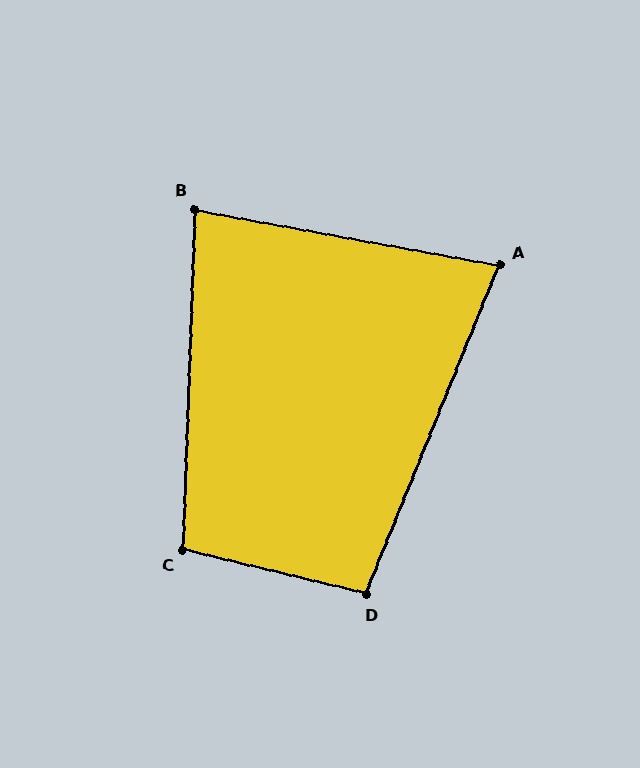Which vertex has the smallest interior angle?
A, at approximately 78 degrees.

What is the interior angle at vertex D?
Approximately 98 degrees (obtuse).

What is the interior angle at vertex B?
Approximately 82 degrees (acute).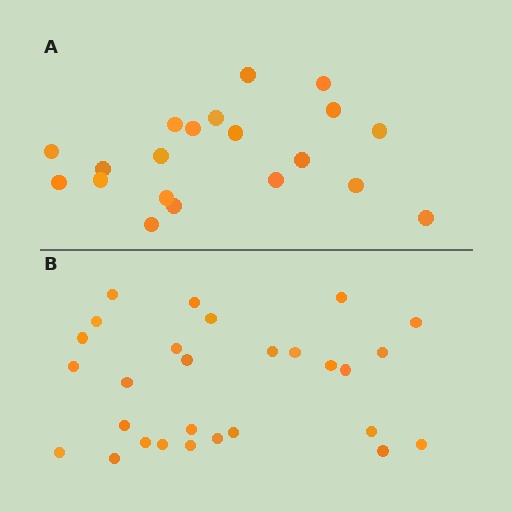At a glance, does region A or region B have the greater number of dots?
Region B (the bottom region) has more dots.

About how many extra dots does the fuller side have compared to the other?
Region B has roughly 8 or so more dots than region A.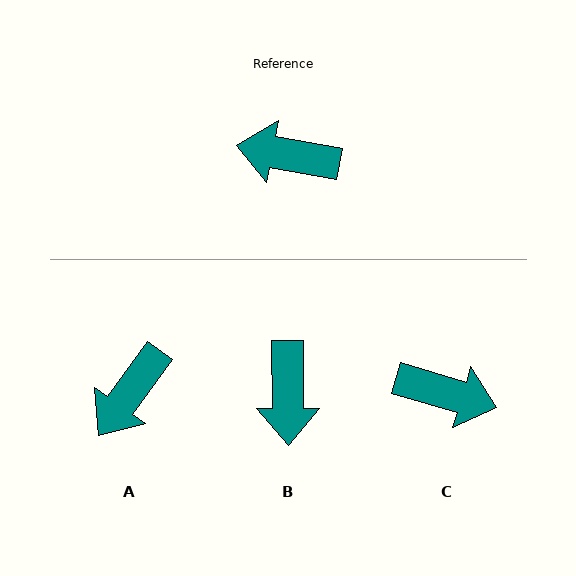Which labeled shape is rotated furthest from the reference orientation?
C, about 174 degrees away.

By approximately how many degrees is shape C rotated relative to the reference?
Approximately 174 degrees counter-clockwise.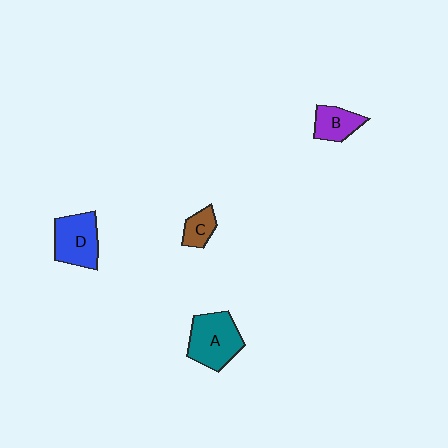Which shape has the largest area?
Shape A (teal).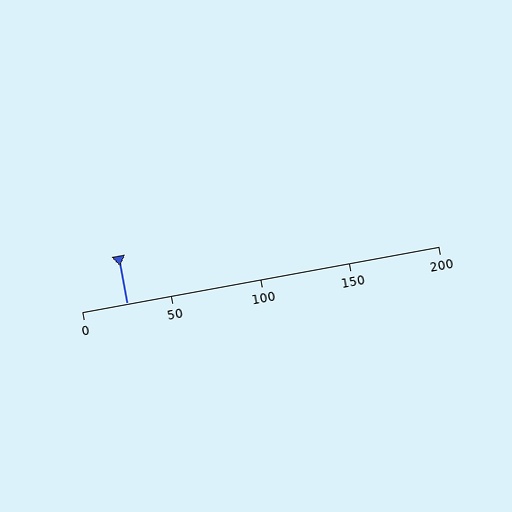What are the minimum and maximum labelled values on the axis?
The axis runs from 0 to 200.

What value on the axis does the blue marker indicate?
The marker indicates approximately 25.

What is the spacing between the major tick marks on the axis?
The major ticks are spaced 50 apart.